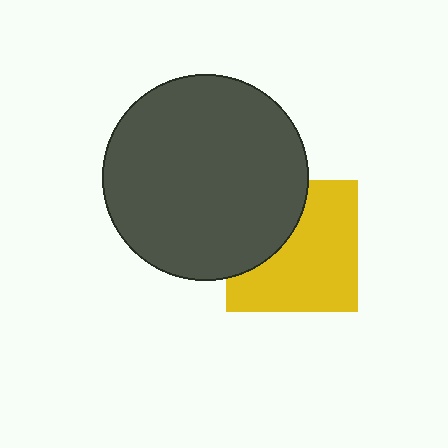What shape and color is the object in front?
The object in front is a dark gray circle.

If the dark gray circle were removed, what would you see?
You would see the complete yellow square.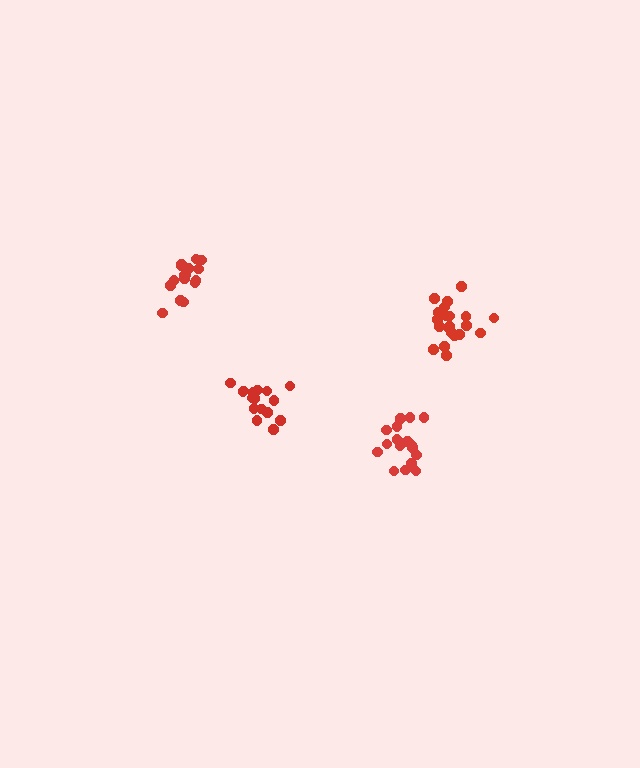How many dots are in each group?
Group 1: 16 dots, Group 2: 16 dots, Group 3: 18 dots, Group 4: 21 dots (71 total).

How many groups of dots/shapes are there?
There are 4 groups.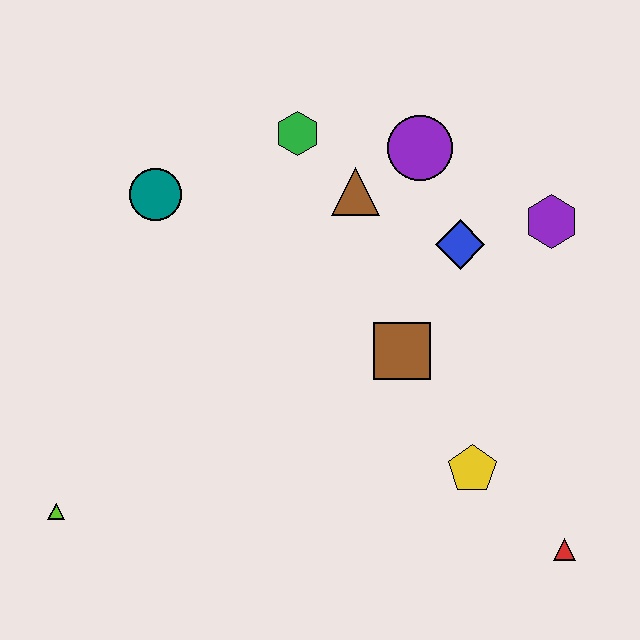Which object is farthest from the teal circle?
The red triangle is farthest from the teal circle.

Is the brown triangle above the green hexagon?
No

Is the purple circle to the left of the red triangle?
Yes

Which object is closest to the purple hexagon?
The blue diamond is closest to the purple hexagon.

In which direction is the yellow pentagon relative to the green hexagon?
The yellow pentagon is below the green hexagon.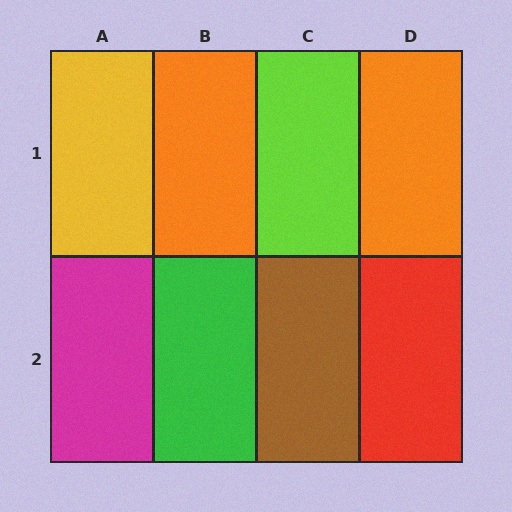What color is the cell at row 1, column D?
Orange.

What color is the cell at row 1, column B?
Orange.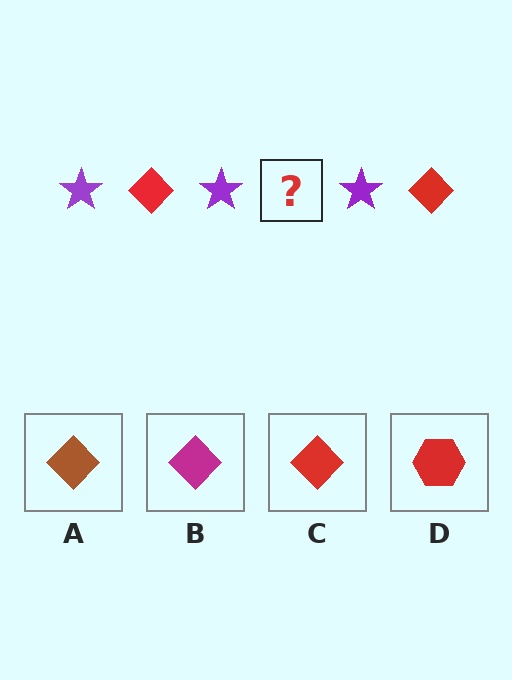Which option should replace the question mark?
Option C.